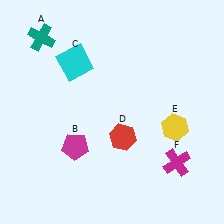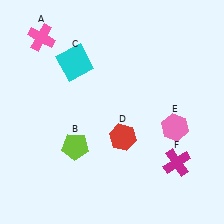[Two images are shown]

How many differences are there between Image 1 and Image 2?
There are 3 differences between the two images.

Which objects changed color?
A changed from teal to pink. B changed from magenta to lime. E changed from yellow to pink.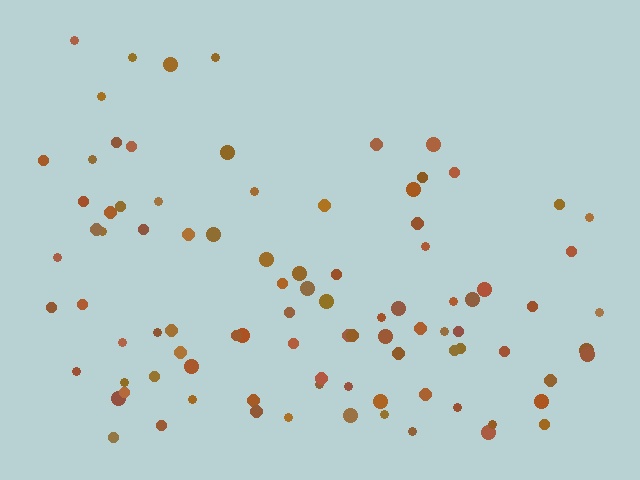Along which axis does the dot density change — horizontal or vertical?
Vertical.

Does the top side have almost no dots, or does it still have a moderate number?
Still a moderate number, just noticeably fewer than the bottom.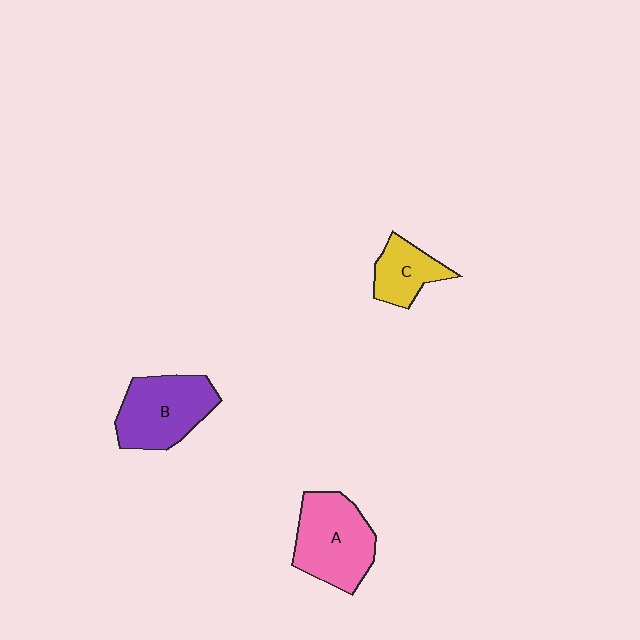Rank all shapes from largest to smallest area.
From largest to smallest: A (pink), B (purple), C (yellow).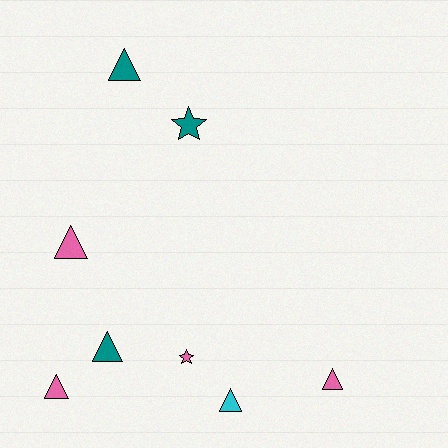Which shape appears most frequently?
Triangle, with 6 objects.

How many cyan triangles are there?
There is 1 cyan triangle.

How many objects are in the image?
There are 8 objects.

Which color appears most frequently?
Pink, with 4 objects.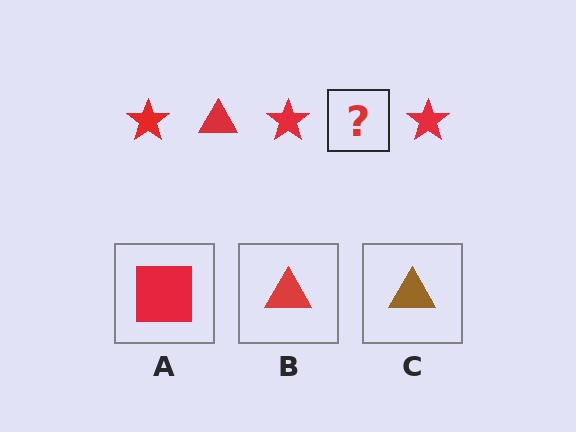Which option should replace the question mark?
Option B.